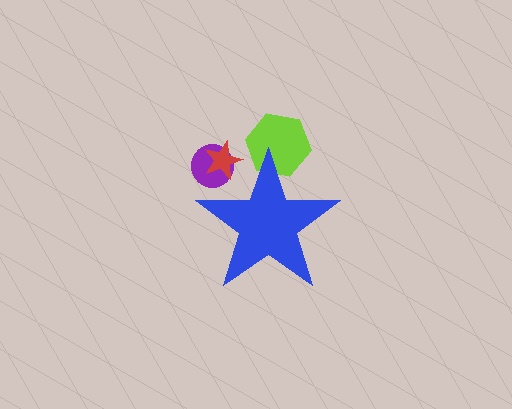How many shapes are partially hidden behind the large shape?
3 shapes are partially hidden.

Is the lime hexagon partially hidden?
Yes, the lime hexagon is partially hidden behind the blue star.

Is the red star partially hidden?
Yes, the red star is partially hidden behind the blue star.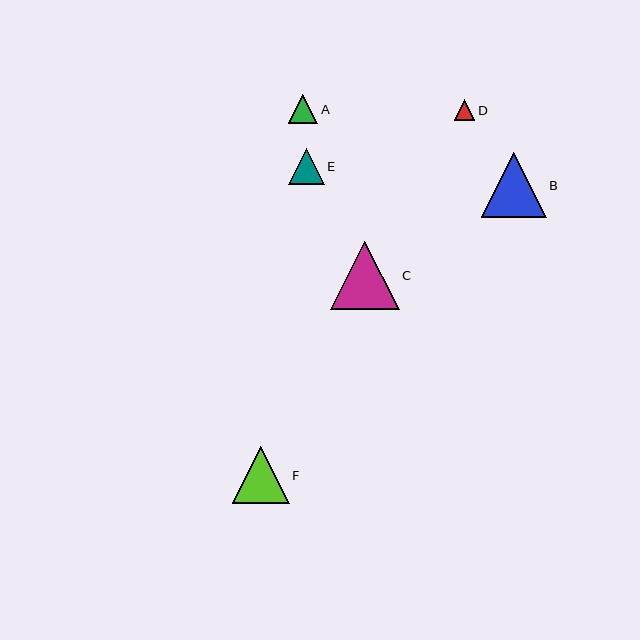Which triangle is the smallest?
Triangle D is the smallest with a size of approximately 21 pixels.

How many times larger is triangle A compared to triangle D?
Triangle A is approximately 1.4 times the size of triangle D.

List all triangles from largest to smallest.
From largest to smallest: C, B, F, E, A, D.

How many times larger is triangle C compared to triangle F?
Triangle C is approximately 1.2 times the size of triangle F.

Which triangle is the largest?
Triangle C is the largest with a size of approximately 68 pixels.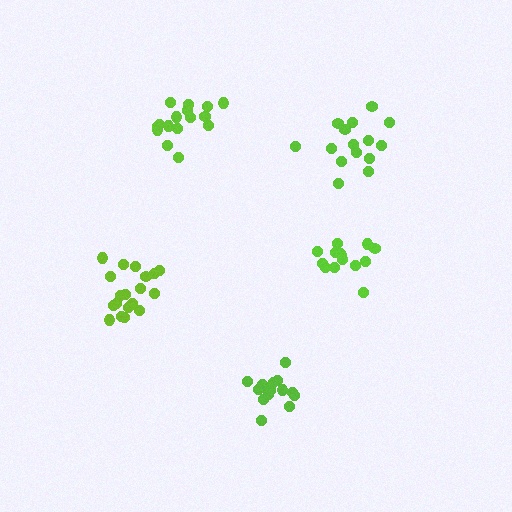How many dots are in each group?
Group 1: 14 dots, Group 2: 15 dots, Group 3: 19 dots, Group 4: 16 dots, Group 5: 15 dots (79 total).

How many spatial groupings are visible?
There are 5 spatial groupings.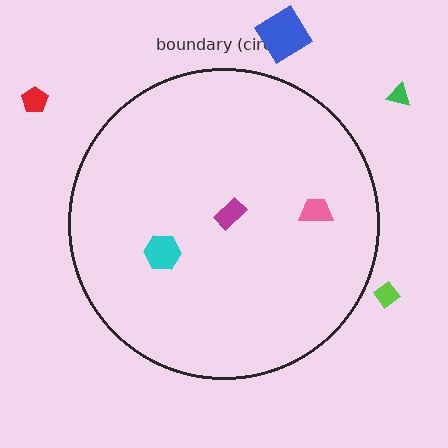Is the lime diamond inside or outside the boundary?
Outside.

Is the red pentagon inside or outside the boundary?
Outside.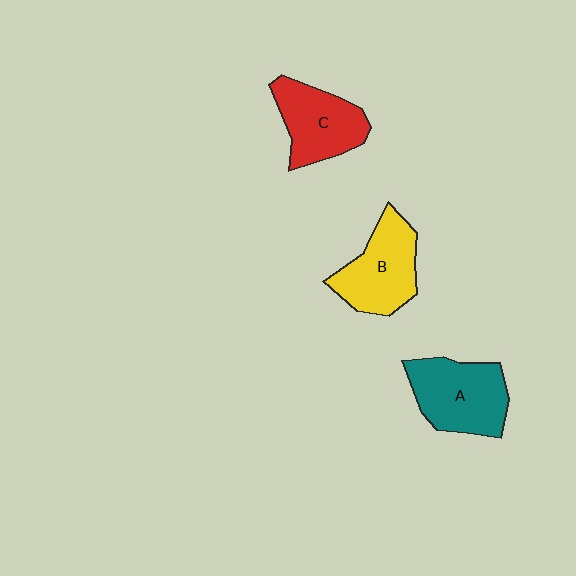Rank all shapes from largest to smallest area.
From largest to smallest: A (teal), B (yellow), C (red).